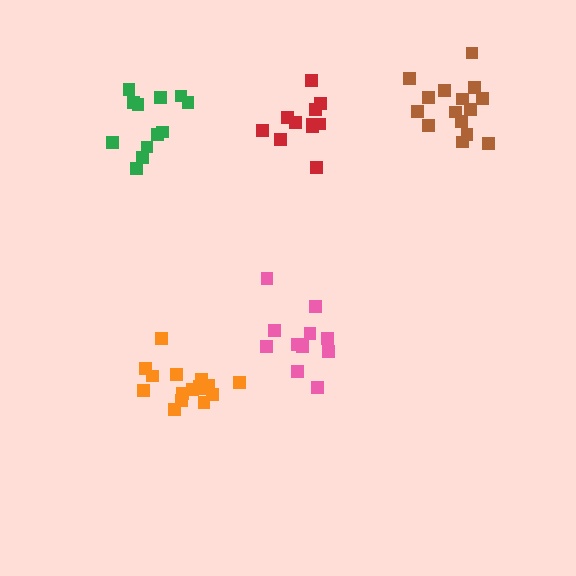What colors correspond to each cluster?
The clusters are colored: orange, green, brown, pink, red.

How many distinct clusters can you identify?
There are 5 distinct clusters.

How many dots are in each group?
Group 1: 16 dots, Group 2: 12 dots, Group 3: 15 dots, Group 4: 11 dots, Group 5: 11 dots (65 total).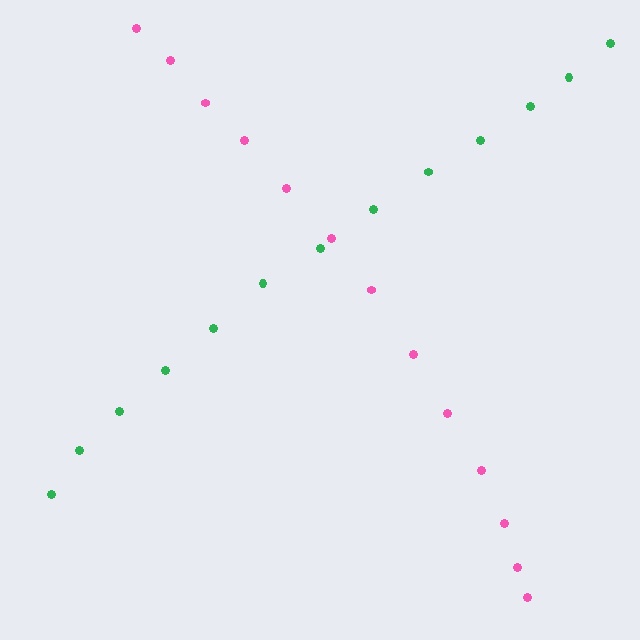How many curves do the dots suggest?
There are 2 distinct paths.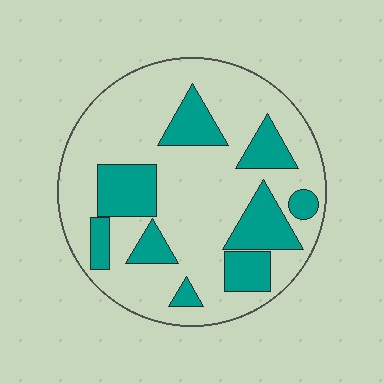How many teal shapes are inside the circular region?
9.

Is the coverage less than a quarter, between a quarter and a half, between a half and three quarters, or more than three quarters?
Between a quarter and a half.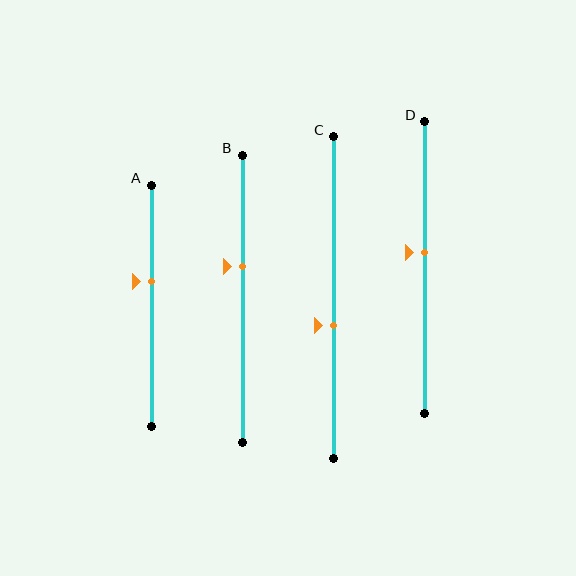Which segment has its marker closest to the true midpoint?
Segment D has its marker closest to the true midpoint.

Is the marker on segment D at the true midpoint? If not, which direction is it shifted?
No, the marker on segment D is shifted upward by about 5% of the segment length.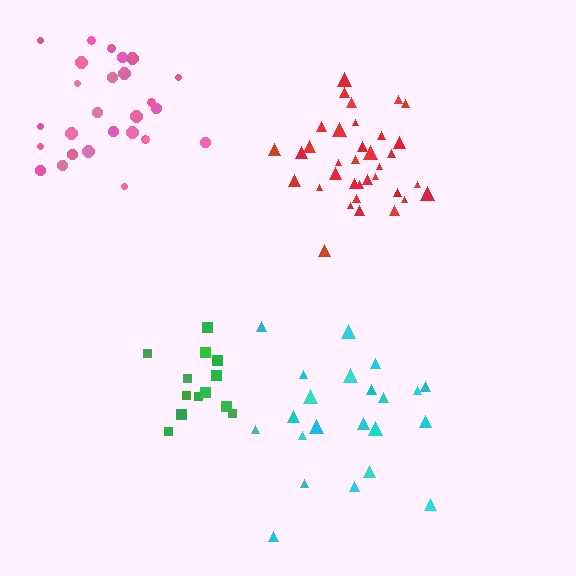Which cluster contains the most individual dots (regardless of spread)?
Red (35).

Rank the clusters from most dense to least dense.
green, red, pink, cyan.